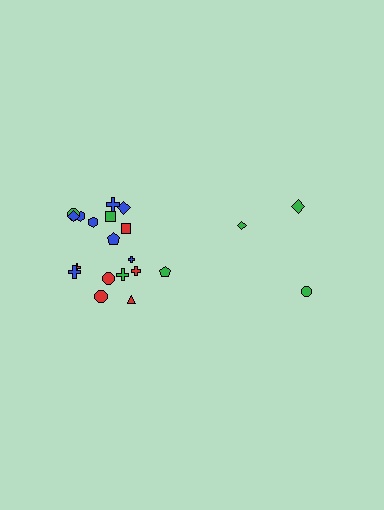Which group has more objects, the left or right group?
The left group.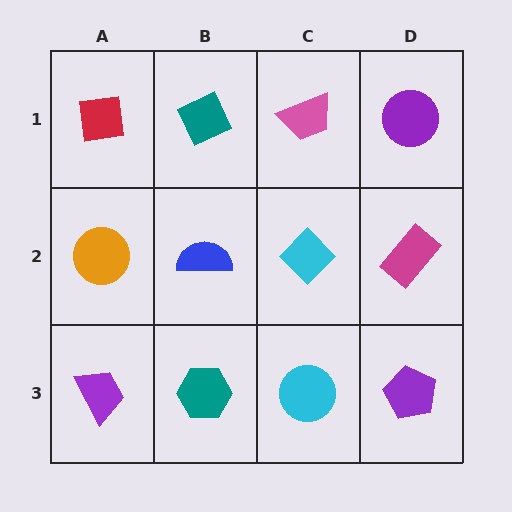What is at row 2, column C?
A cyan diamond.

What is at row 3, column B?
A teal hexagon.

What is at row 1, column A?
A red square.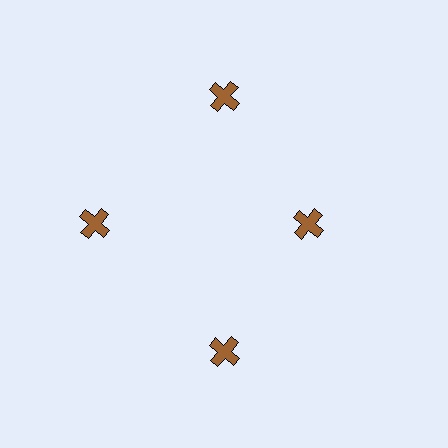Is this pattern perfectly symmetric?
No. The 4 brown crosses are arranged in a ring, but one element near the 3 o'clock position is pulled inward toward the center, breaking the 4-fold rotational symmetry.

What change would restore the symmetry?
The symmetry would be restored by moving it outward, back onto the ring so that all 4 crosses sit at equal angles and equal distance from the center.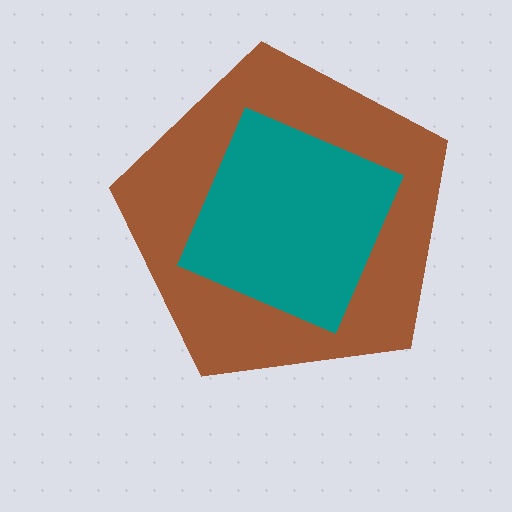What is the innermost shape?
The teal diamond.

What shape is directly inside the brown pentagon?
The teal diamond.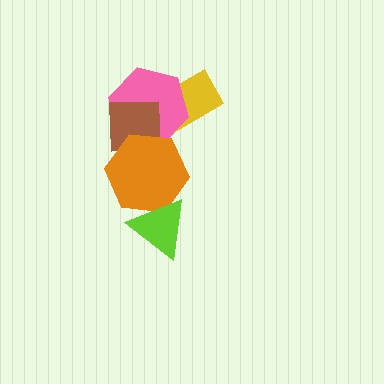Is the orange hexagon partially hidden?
Yes, it is partially covered by another shape.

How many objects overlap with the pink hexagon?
3 objects overlap with the pink hexagon.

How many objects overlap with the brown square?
3 objects overlap with the brown square.